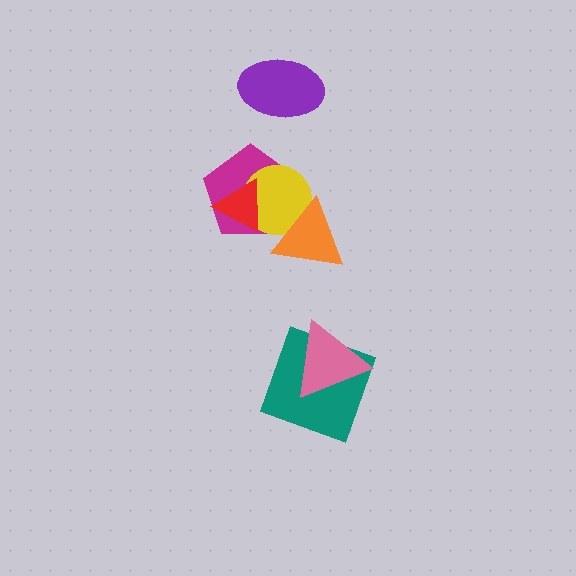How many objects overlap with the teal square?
1 object overlaps with the teal square.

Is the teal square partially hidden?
Yes, it is partially covered by another shape.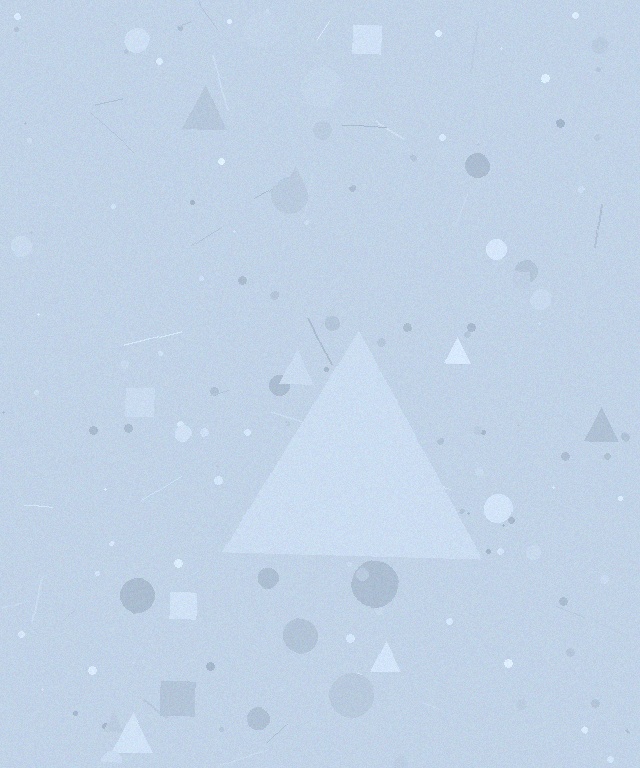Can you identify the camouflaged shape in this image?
The camouflaged shape is a triangle.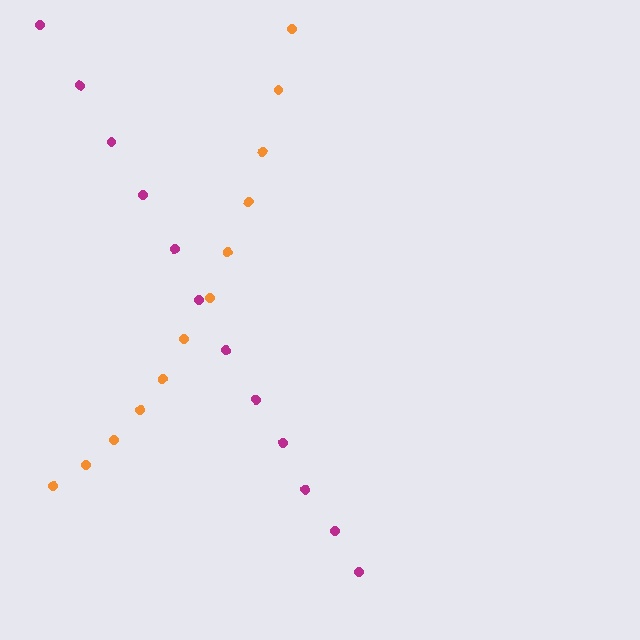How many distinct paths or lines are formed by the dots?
There are 2 distinct paths.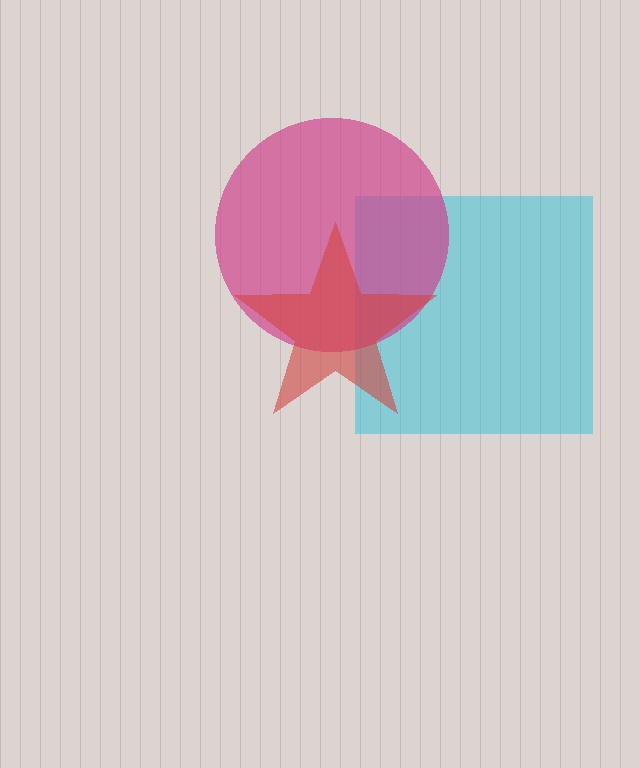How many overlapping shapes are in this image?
There are 3 overlapping shapes in the image.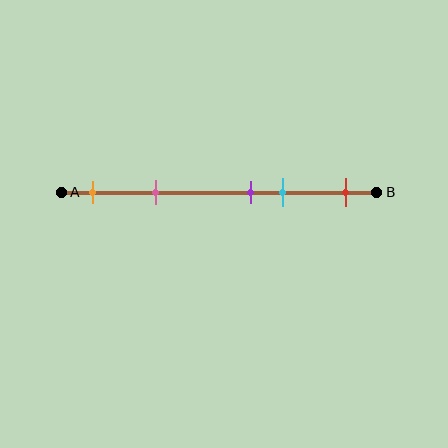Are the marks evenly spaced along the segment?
No, the marks are not evenly spaced.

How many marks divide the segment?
There are 5 marks dividing the segment.